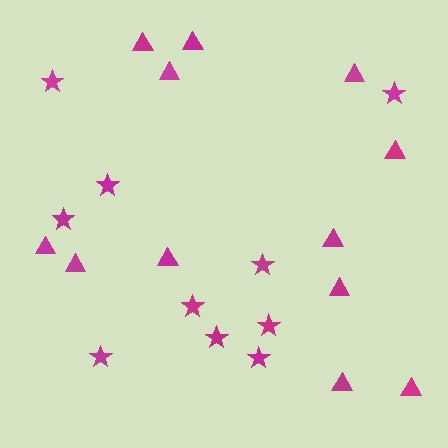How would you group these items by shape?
There are 2 groups: one group of stars (10) and one group of triangles (12).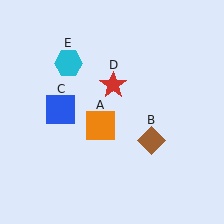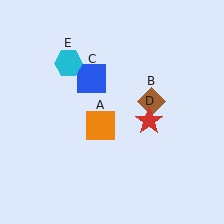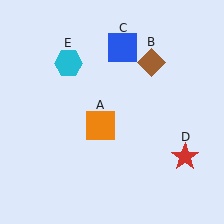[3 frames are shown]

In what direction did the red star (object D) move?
The red star (object D) moved down and to the right.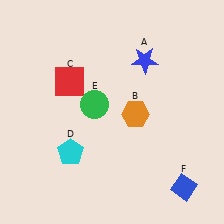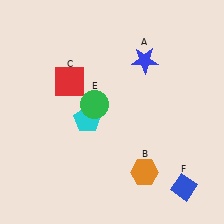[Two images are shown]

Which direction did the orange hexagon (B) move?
The orange hexagon (B) moved down.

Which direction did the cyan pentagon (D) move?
The cyan pentagon (D) moved up.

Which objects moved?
The objects that moved are: the orange hexagon (B), the cyan pentagon (D).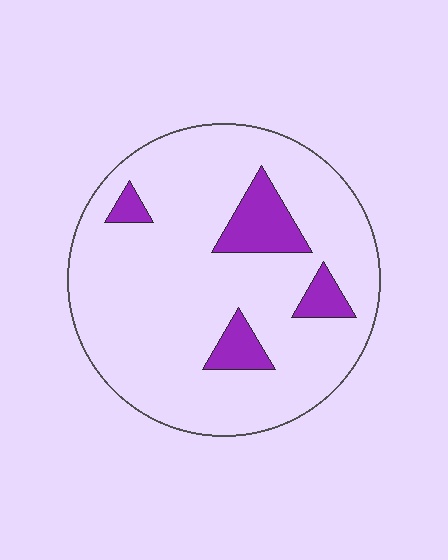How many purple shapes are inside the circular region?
4.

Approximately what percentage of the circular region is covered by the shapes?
Approximately 15%.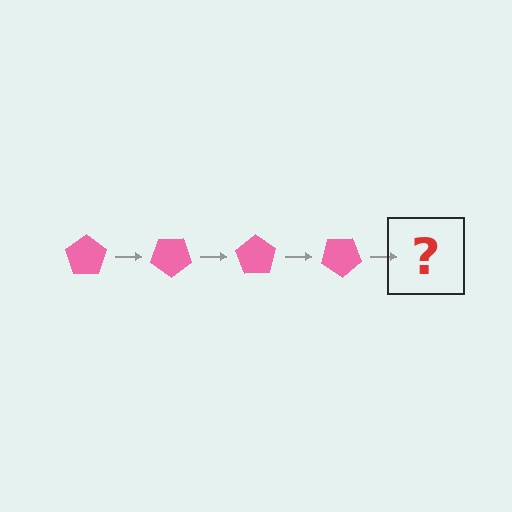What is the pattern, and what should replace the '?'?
The pattern is that the pentagon rotates 35 degrees each step. The '?' should be a pink pentagon rotated 140 degrees.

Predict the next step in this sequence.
The next step is a pink pentagon rotated 140 degrees.